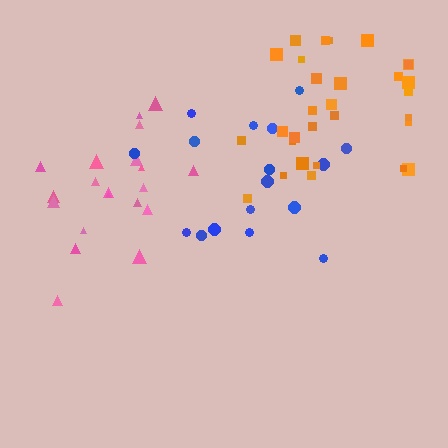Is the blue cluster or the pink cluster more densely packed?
Pink.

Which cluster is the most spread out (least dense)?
Blue.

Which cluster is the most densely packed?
Orange.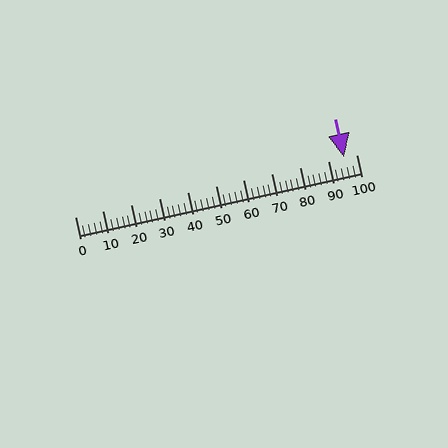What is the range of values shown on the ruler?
The ruler shows values from 0 to 100.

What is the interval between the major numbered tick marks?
The major tick marks are spaced 10 units apart.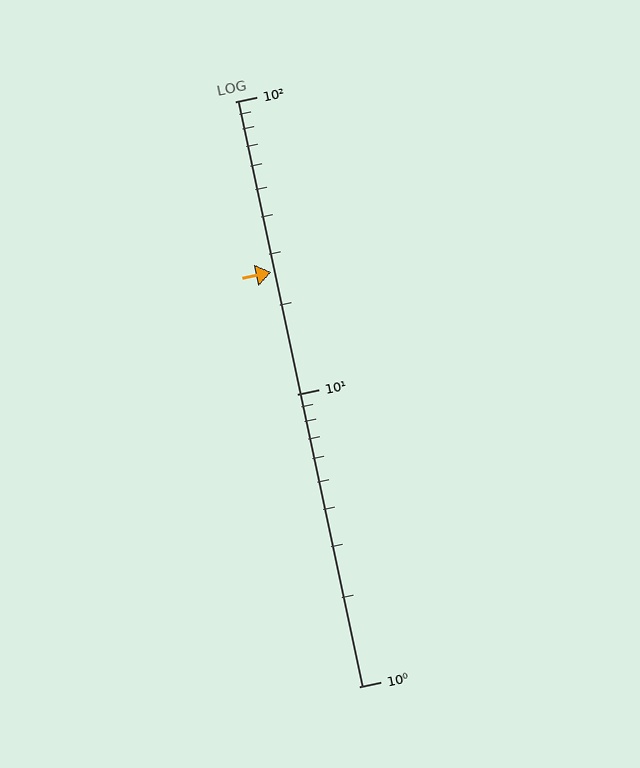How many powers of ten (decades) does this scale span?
The scale spans 2 decades, from 1 to 100.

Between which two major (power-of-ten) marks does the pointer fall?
The pointer is between 10 and 100.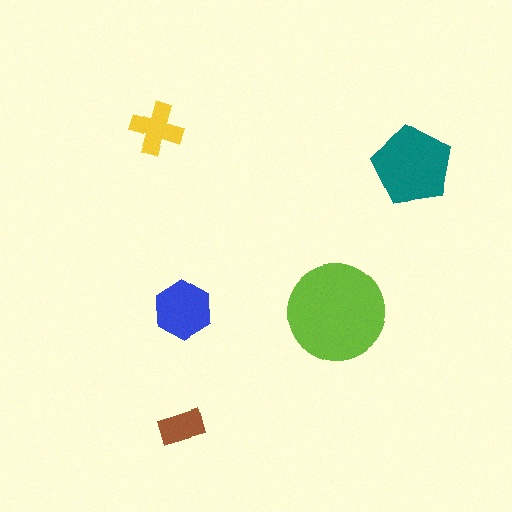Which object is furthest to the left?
The yellow cross is leftmost.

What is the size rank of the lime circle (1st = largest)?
1st.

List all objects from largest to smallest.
The lime circle, the teal pentagon, the blue hexagon, the yellow cross, the brown rectangle.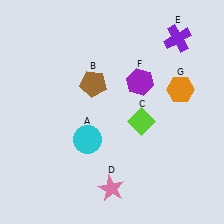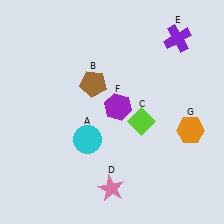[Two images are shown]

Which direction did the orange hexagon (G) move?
The orange hexagon (G) moved down.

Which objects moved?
The objects that moved are: the purple hexagon (F), the orange hexagon (G).